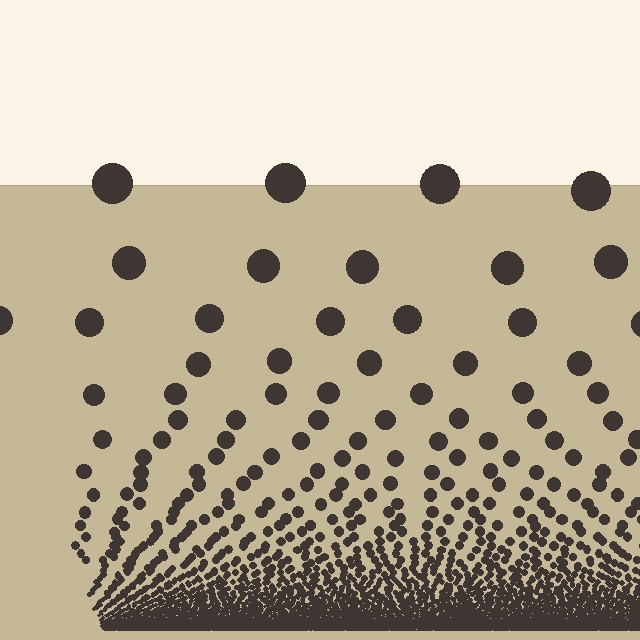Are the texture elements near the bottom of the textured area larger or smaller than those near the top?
Smaller. The gradient is inverted — elements near the bottom are smaller and denser.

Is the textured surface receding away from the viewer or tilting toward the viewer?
The surface appears to tilt toward the viewer. Texture elements get larger and sparser toward the top.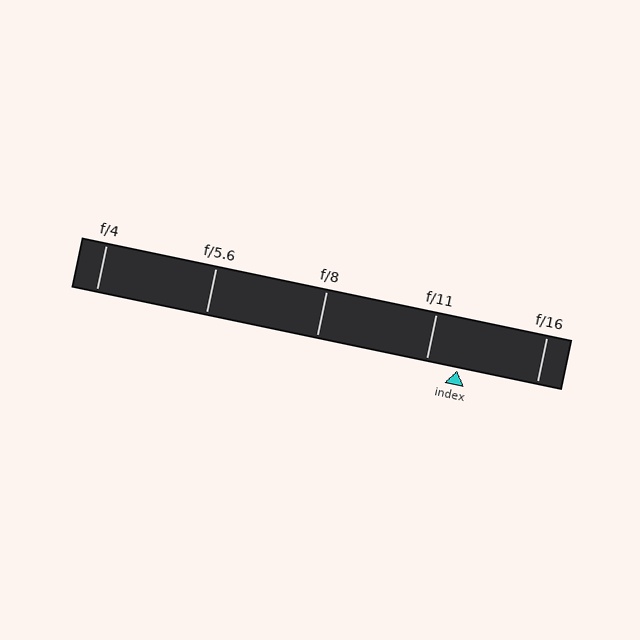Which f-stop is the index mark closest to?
The index mark is closest to f/11.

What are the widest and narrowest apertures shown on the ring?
The widest aperture shown is f/4 and the narrowest is f/16.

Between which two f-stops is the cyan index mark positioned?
The index mark is between f/11 and f/16.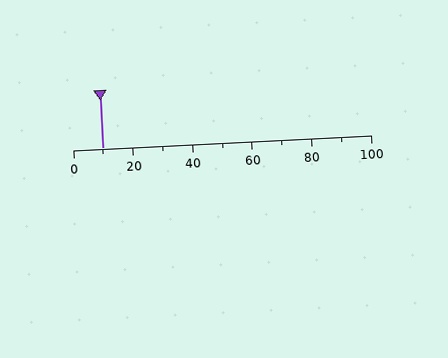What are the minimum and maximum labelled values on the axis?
The axis runs from 0 to 100.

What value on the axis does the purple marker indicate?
The marker indicates approximately 10.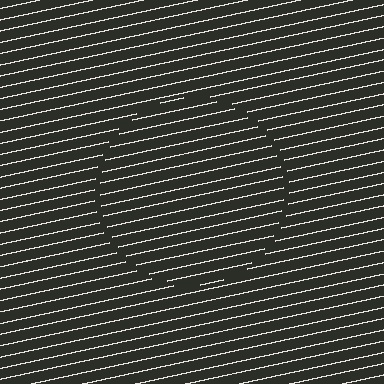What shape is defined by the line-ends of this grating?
An illusory circle. The interior of the shape contains the same grating, shifted by half a period — the contour is defined by the phase discontinuity where line-ends from the inner and outer gratings abut.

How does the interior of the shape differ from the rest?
The interior of the shape contains the same grating, shifted by half a period — the contour is defined by the phase discontinuity where line-ends from the inner and outer gratings abut.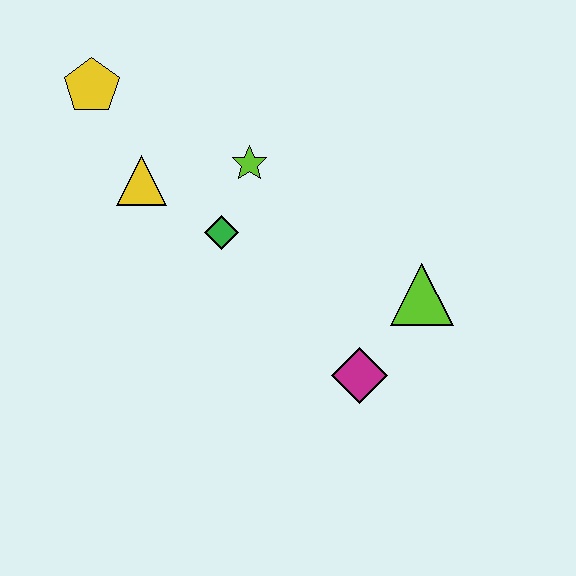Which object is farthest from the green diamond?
The lime triangle is farthest from the green diamond.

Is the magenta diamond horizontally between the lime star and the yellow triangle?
No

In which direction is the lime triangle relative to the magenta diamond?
The lime triangle is above the magenta diamond.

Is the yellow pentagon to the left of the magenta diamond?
Yes